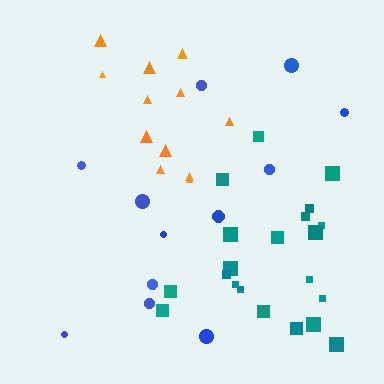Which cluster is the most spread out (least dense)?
Blue.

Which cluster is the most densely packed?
Orange.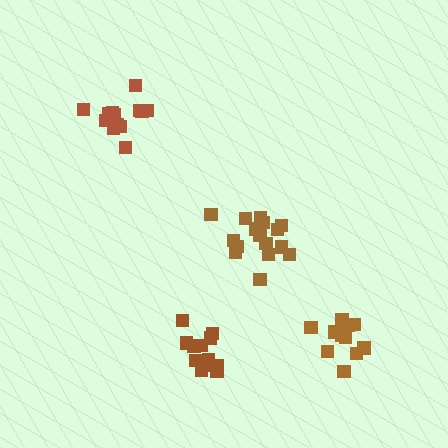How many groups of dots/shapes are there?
There are 4 groups.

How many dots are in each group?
Group 1: 17 dots, Group 2: 14 dots, Group 3: 13 dots, Group 4: 13 dots (57 total).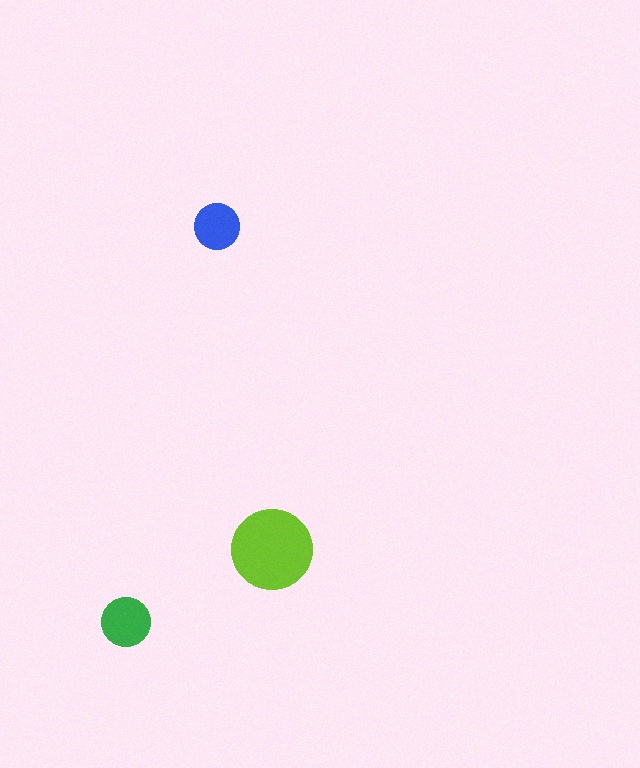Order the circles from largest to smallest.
the lime one, the green one, the blue one.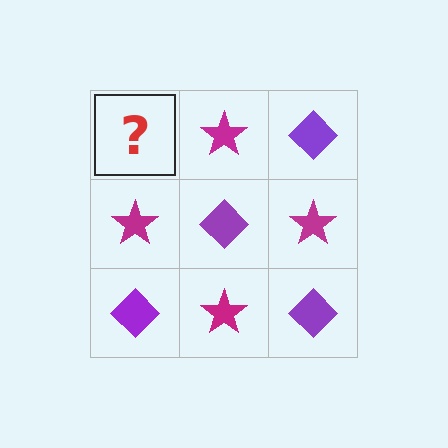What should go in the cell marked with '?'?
The missing cell should contain a purple diamond.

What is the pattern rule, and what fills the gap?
The rule is that it alternates purple diamond and magenta star in a checkerboard pattern. The gap should be filled with a purple diamond.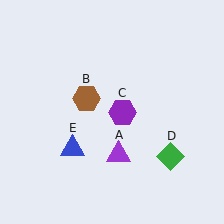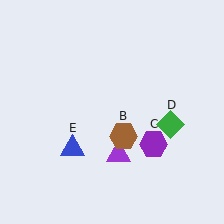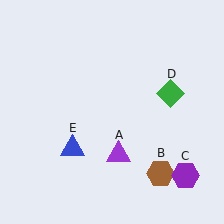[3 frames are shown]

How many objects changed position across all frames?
3 objects changed position: brown hexagon (object B), purple hexagon (object C), green diamond (object D).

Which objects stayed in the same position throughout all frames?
Purple triangle (object A) and blue triangle (object E) remained stationary.